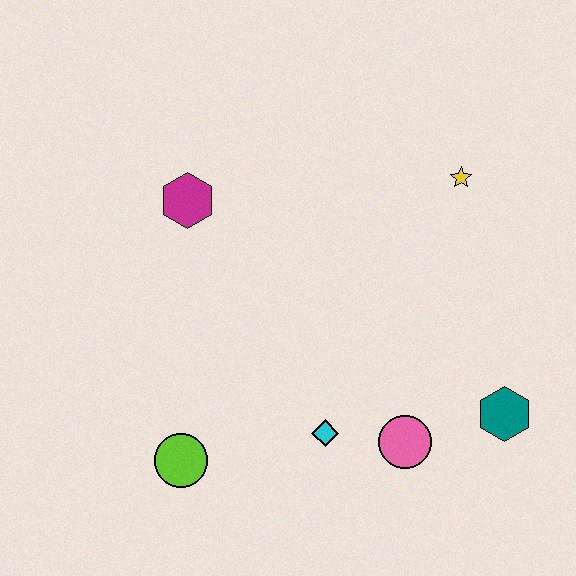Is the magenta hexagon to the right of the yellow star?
No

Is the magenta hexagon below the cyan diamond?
No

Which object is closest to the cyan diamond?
The pink circle is closest to the cyan diamond.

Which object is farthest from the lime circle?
The yellow star is farthest from the lime circle.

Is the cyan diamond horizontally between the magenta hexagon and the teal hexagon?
Yes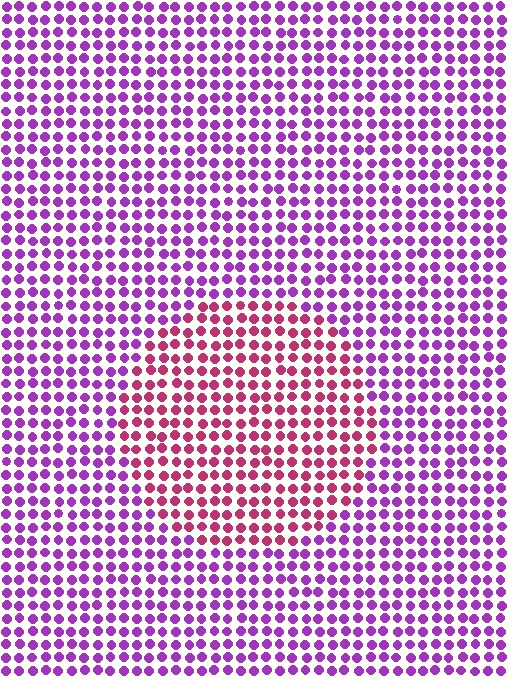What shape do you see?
I see a circle.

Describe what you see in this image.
The image is filled with small purple elements in a uniform arrangement. A circle-shaped region is visible where the elements are tinted to a slightly different hue, forming a subtle color boundary.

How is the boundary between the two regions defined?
The boundary is defined purely by a slight shift in hue (about 45 degrees). Spacing, size, and orientation are identical on both sides.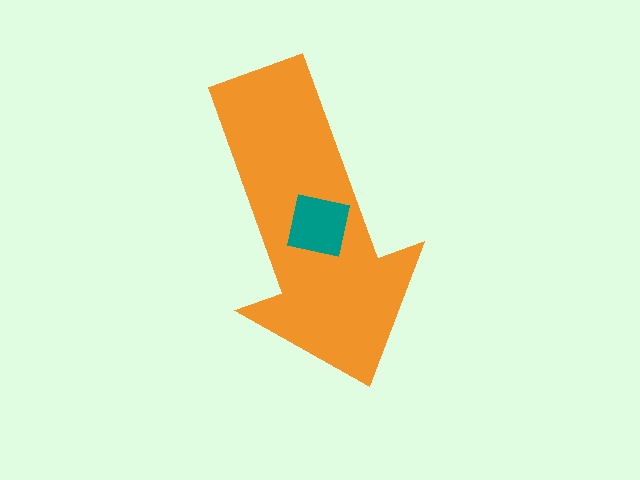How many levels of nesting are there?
2.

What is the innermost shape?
The teal square.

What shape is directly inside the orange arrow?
The teal square.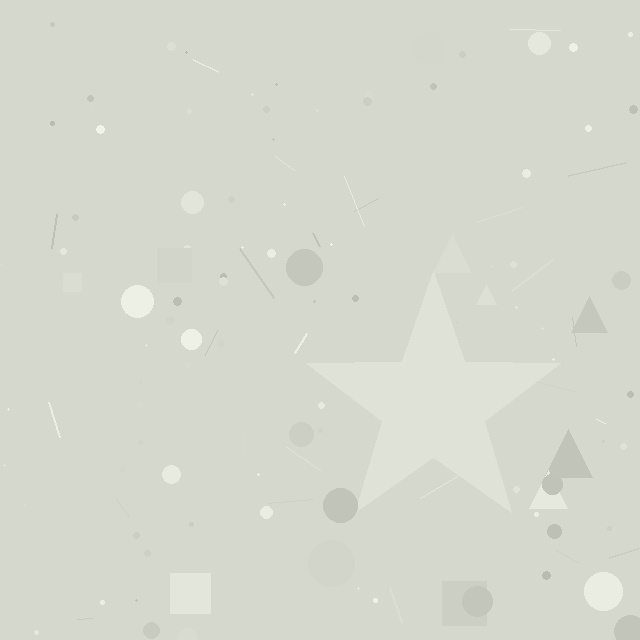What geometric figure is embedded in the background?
A star is embedded in the background.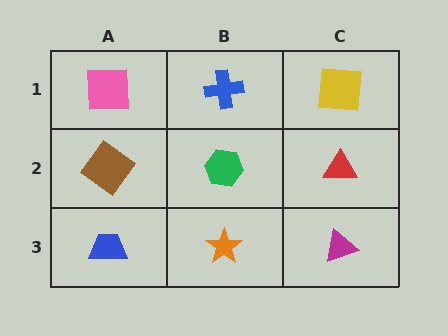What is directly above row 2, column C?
A yellow square.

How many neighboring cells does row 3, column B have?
3.